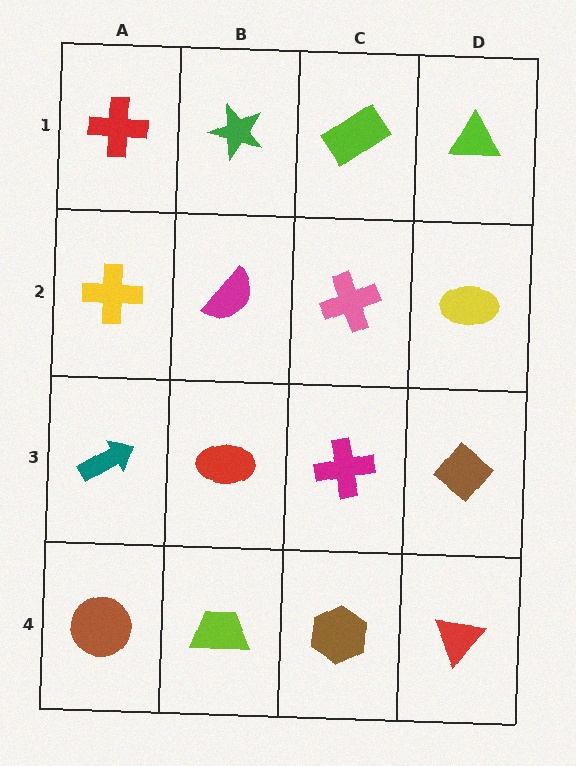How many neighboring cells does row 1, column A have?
2.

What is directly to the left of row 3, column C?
A red ellipse.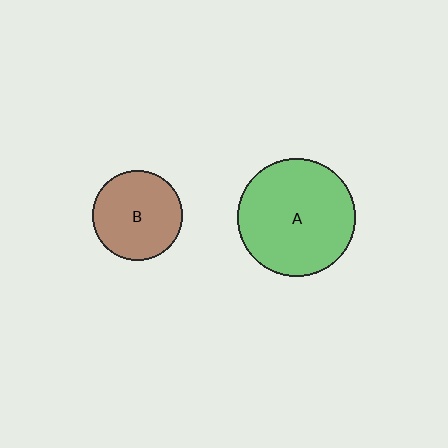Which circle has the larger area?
Circle A (green).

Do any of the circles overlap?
No, none of the circles overlap.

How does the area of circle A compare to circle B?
Approximately 1.7 times.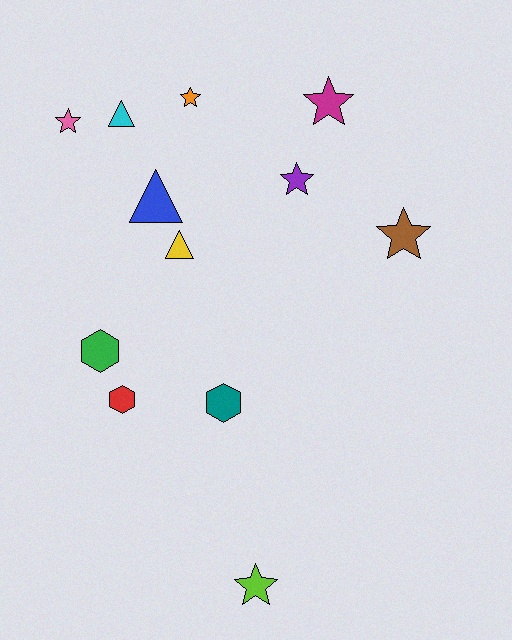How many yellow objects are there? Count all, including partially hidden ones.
There is 1 yellow object.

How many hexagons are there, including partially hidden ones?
There are 3 hexagons.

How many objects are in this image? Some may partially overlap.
There are 12 objects.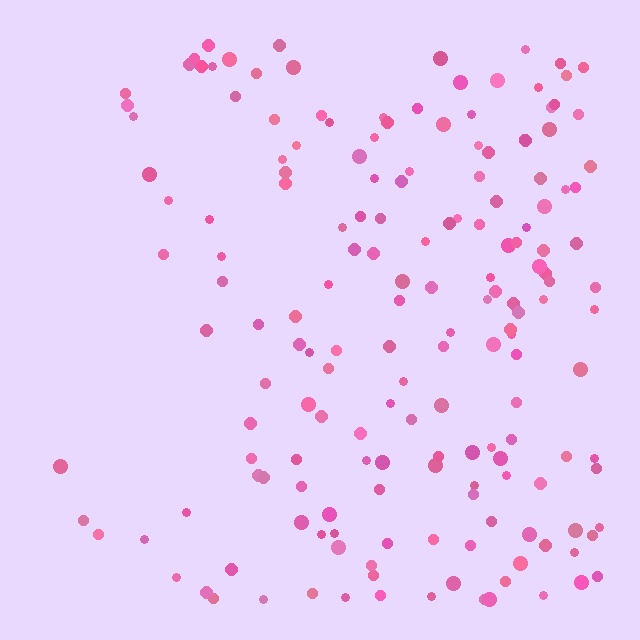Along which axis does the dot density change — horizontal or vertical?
Horizontal.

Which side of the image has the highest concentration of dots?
The right.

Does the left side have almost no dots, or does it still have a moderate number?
Still a moderate number, just noticeably fewer than the right.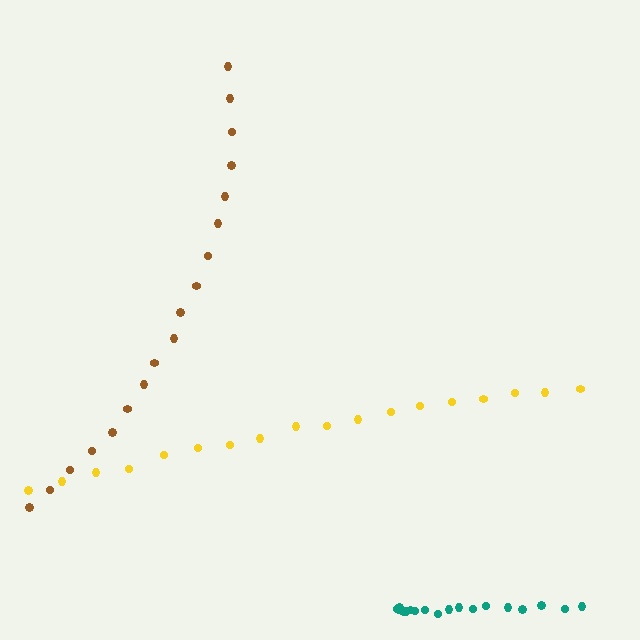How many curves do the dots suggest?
There are 3 distinct paths.